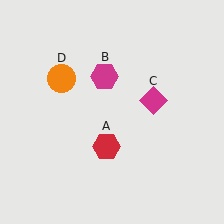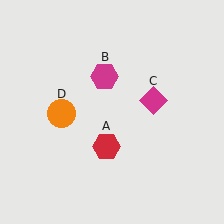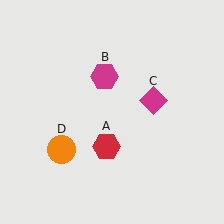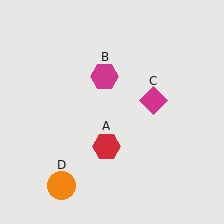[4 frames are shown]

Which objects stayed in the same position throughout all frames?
Red hexagon (object A) and magenta hexagon (object B) and magenta diamond (object C) remained stationary.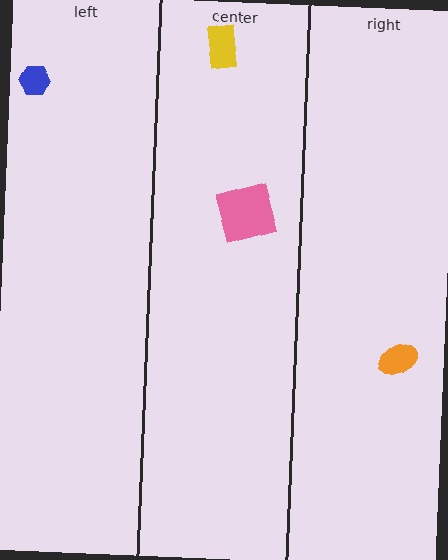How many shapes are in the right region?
1.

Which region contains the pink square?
The center region.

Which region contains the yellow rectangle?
The center region.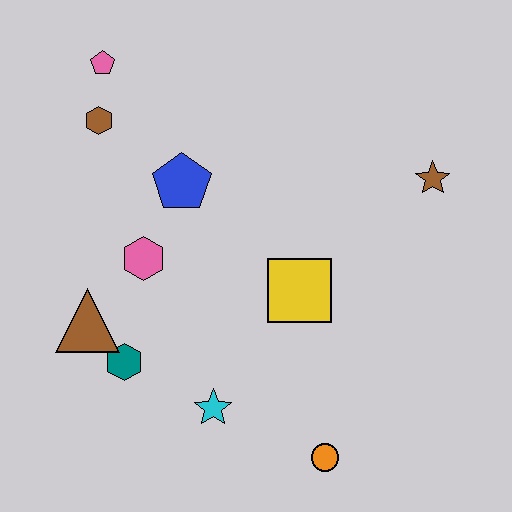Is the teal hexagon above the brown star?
No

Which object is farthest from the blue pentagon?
The orange circle is farthest from the blue pentagon.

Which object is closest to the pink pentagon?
The brown hexagon is closest to the pink pentagon.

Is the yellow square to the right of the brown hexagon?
Yes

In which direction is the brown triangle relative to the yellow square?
The brown triangle is to the left of the yellow square.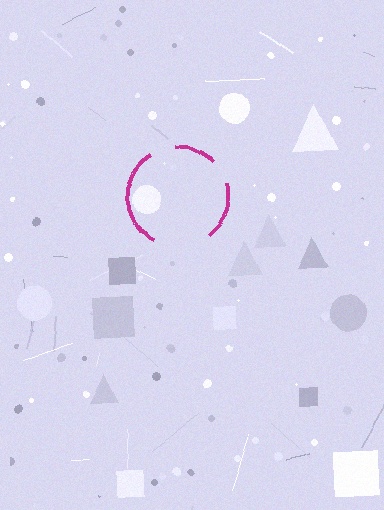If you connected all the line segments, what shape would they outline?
They would outline a circle.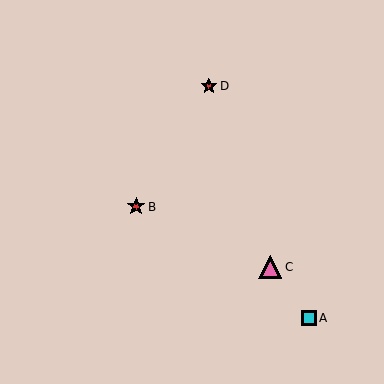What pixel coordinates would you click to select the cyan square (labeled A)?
Click at (309, 318) to select the cyan square A.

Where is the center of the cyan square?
The center of the cyan square is at (309, 318).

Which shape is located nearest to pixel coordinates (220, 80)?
The red star (labeled D) at (209, 86) is nearest to that location.